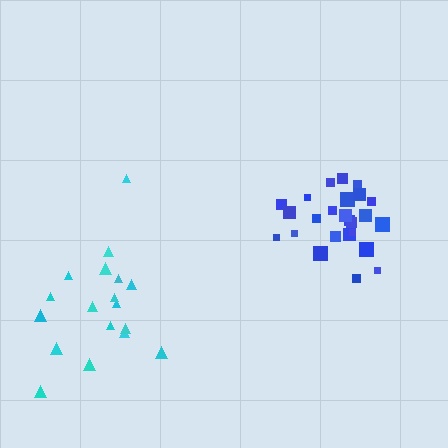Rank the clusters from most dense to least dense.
blue, cyan.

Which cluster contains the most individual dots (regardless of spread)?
Blue (25).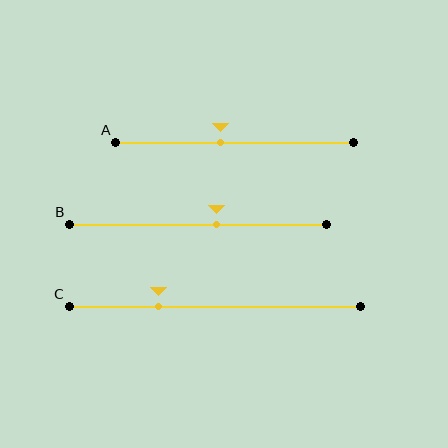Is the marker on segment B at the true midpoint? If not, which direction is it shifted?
No, the marker on segment B is shifted to the right by about 7% of the segment length.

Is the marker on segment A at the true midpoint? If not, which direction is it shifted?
No, the marker on segment A is shifted to the left by about 6% of the segment length.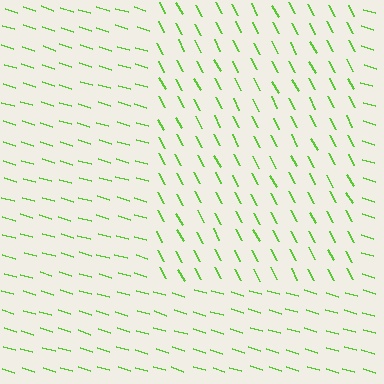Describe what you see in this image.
The image is filled with small lime line segments. A rectangle region in the image has lines oriented differently from the surrounding lines, creating a visible texture boundary.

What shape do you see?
I see a rectangle.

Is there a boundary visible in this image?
Yes, there is a texture boundary formed by a change in line orientation.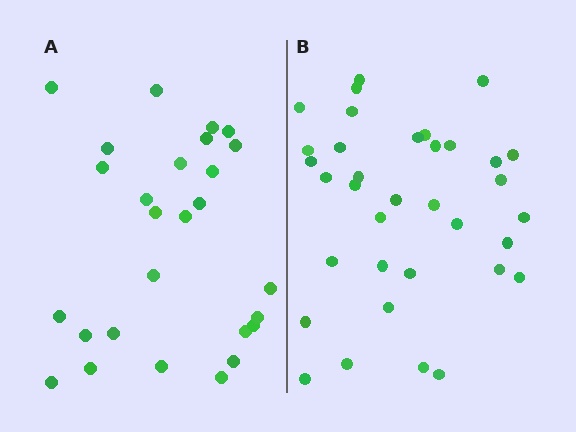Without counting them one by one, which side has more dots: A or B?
Region B (the right region) has more dots.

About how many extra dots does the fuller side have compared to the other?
Region B has roughly 8 or so more dots than region A.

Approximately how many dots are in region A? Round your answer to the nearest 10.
About 30 dots. (The exact count is 27, which rounds to 30.)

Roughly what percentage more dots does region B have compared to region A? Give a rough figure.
About 30% more.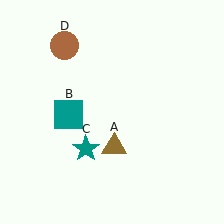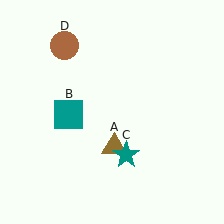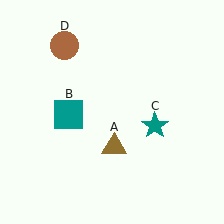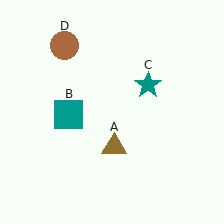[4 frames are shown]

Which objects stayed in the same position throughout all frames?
Brown triangle (object A) and teal square (object B) and brown circle (object D) remained stationary.